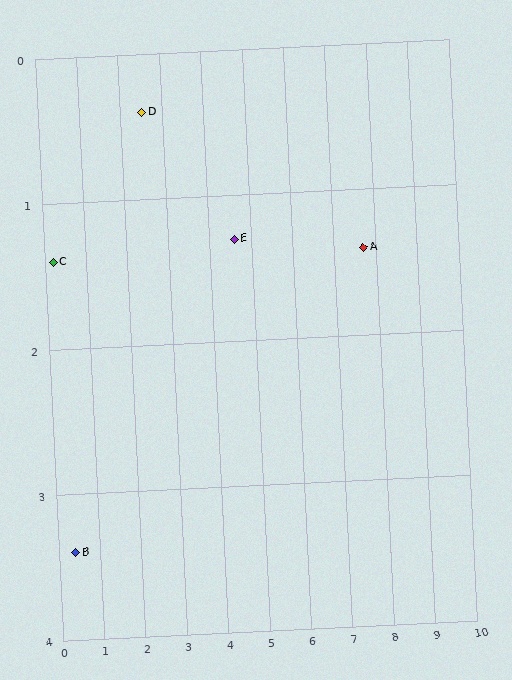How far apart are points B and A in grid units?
Points B and A are about 7.6 grid units apart.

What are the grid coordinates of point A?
Point A is at approximately (7.7, 1.4).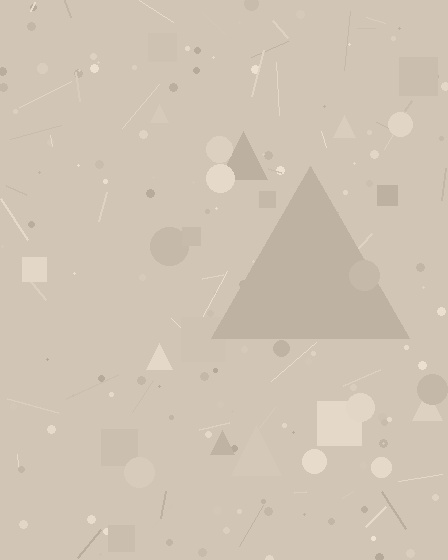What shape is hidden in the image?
A triangle is hidden in the image.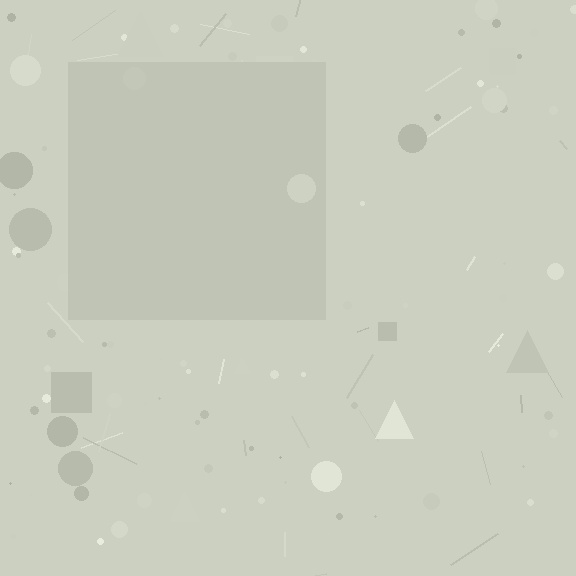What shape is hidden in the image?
A square is hidden in the image.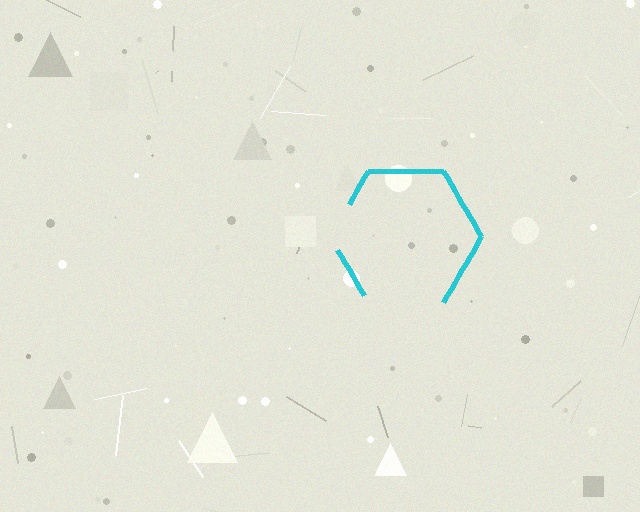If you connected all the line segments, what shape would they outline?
They would outline a hexagon.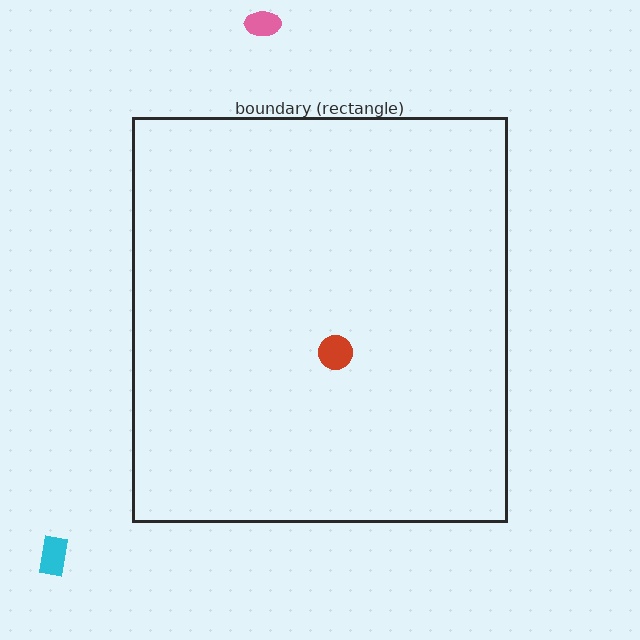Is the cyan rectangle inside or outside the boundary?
Outside.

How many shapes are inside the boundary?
1 inside, 2 outside.